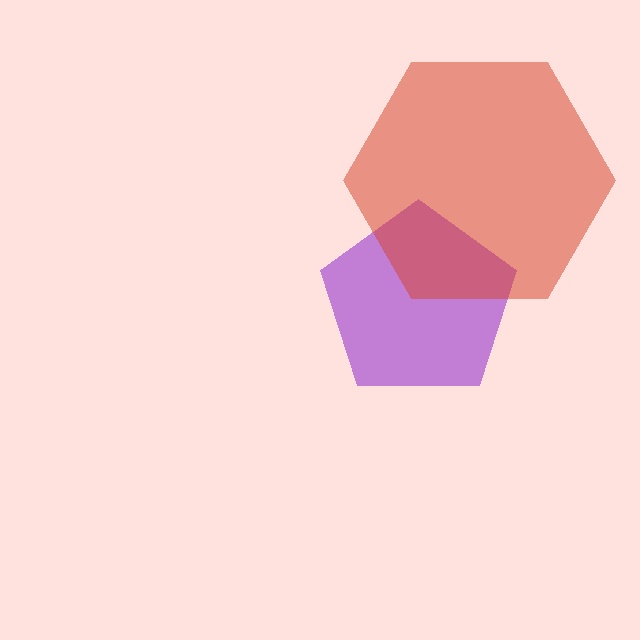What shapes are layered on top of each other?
The layered shapes are: a purple pentagon, a red hexagon.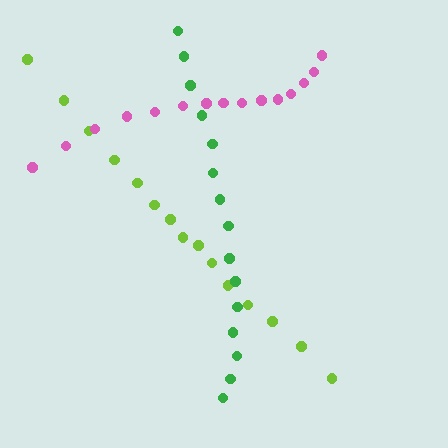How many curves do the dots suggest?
There are 3 distinct paths.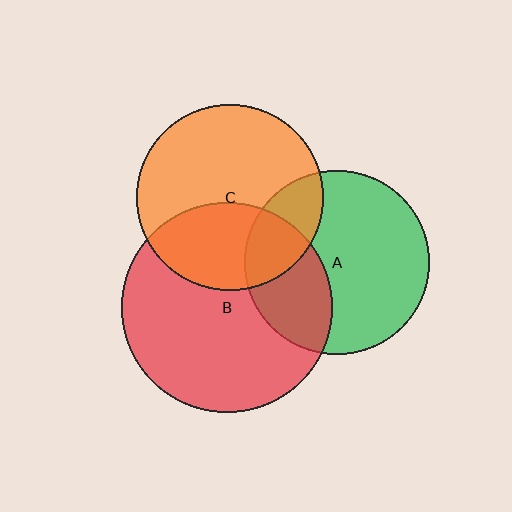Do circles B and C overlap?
Yes.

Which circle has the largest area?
Circle B (red).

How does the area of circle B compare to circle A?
Approximately 1.3 times.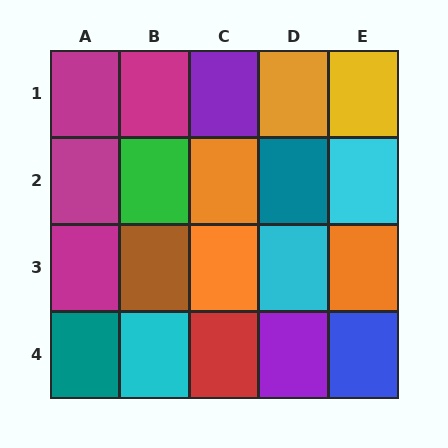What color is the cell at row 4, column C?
Red.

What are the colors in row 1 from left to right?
Magenta, magenta, purple, orange, yellow.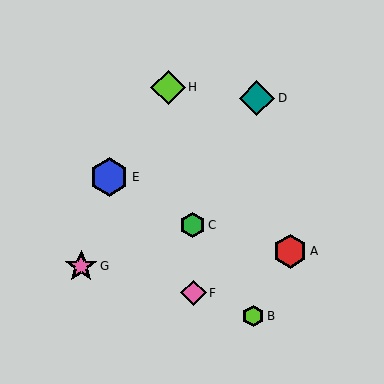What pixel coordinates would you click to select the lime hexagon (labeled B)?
Click at (253, 316) to select the lime hexagon B.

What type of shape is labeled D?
Shape D is a teal diamond.